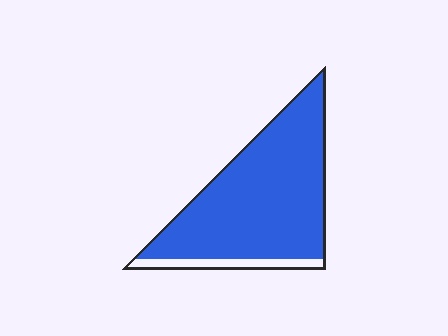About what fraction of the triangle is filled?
About nine tenths (9/10).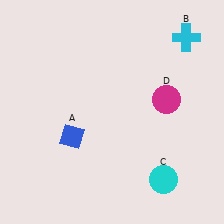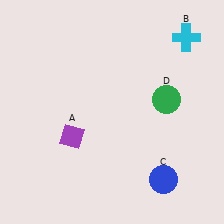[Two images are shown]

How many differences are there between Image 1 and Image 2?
There are 3 differences between the two images.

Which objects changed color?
A changed from blue to purple. C changed from cyan to blue. D changed from magenta to green.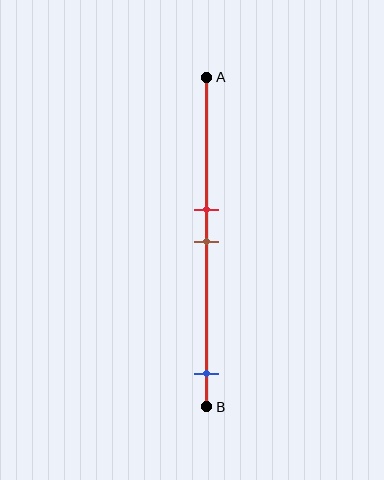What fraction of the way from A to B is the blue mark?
The blue mark is approximately 90% (0.9) of the way from A to B.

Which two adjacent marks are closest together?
The red and brown marks are the closest adjacent pair.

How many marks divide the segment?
There are 3 marks dividing the segment.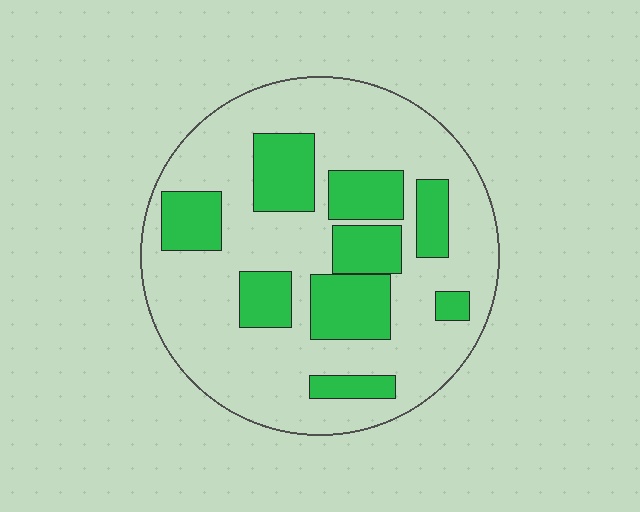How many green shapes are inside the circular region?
9.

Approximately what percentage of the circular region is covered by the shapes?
Approximately 30%.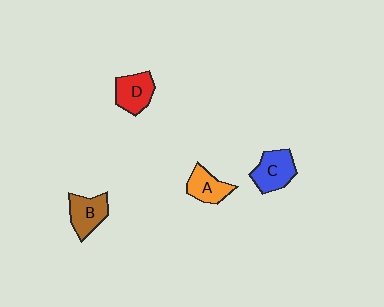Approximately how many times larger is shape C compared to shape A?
Approximately 1.3 times.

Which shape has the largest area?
Shape C (blue).